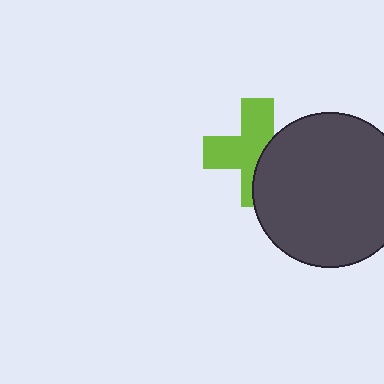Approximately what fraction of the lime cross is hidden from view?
Roughly 40% of the lime cross is hidden behind the dark gray circle.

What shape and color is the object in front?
The object in front is a dark gray circle.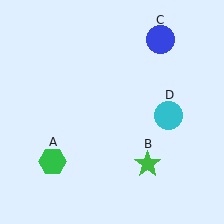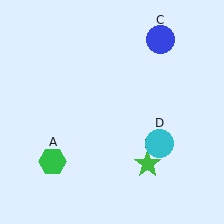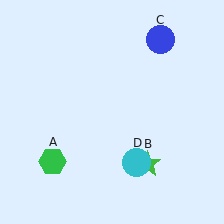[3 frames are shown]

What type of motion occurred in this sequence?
The cyan circle (object D) rotated clockwise around the center of the scene.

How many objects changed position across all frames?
1 object changed position: cyan circle (object D).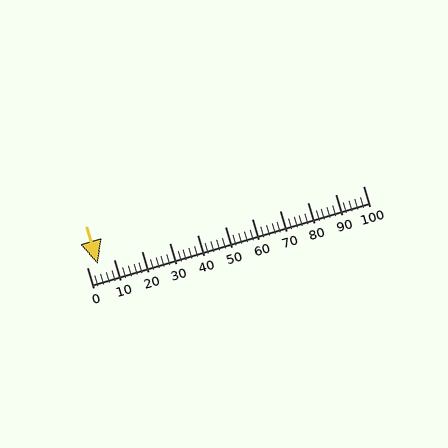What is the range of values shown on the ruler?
The ruler shows values from 0 to 100.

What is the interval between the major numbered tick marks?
The major tick marks are spaced 10 units apart.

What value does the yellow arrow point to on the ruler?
The yellow arrow points to approximately 4.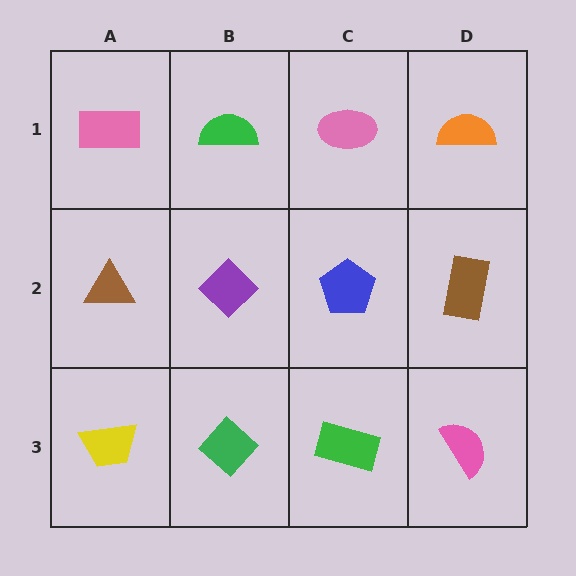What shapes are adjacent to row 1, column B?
A purple diamond (row 2, column B), a pink rectangle (row 1, column A), a pink ellipse (row 1, column C).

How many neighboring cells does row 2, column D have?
3.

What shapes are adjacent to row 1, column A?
A brown triangle (row 2, column A), a green semicircle (row 1, column B).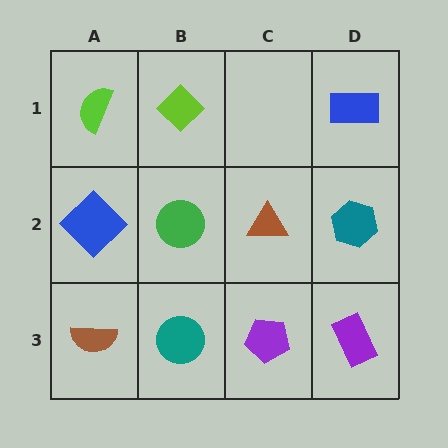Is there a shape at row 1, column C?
No, that cell is empty.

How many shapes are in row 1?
3 shapes.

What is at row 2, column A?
A blue diamond.